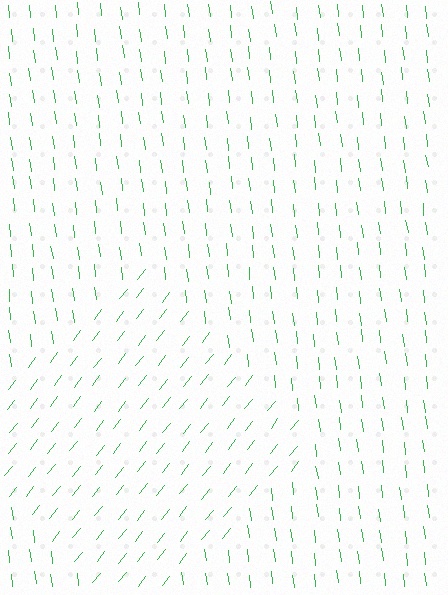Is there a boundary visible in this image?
Yes, there is a texture boundary formed by a change in line orientation.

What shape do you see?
I see a diamond.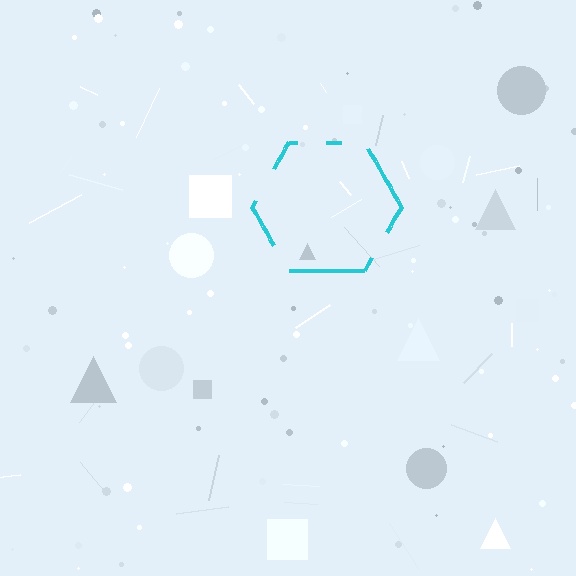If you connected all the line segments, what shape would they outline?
They would outline a hexagon.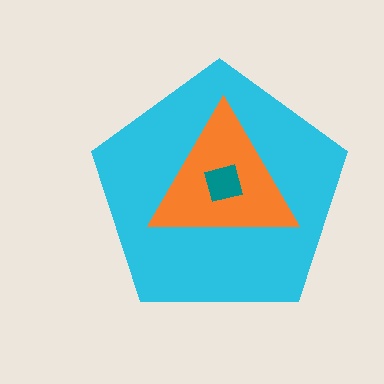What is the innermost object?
The teal square.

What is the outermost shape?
The cyan pentagon.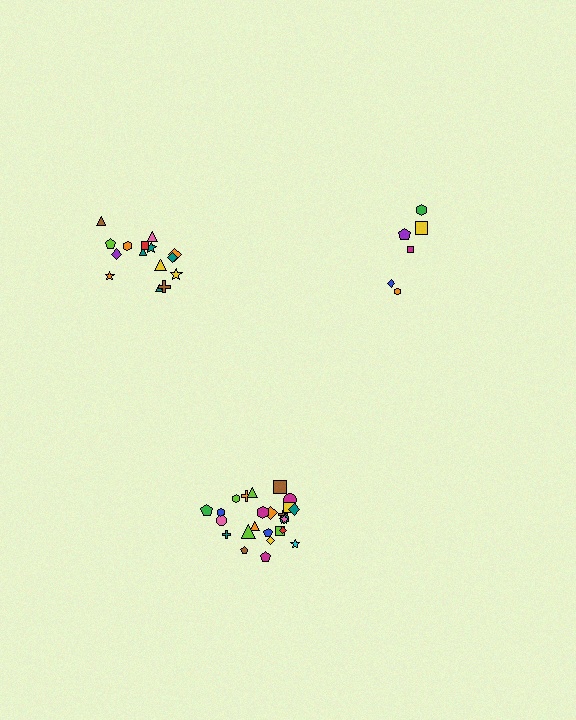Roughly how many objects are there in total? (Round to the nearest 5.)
Roughly 45 objects in total.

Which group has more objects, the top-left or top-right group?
The top-left group.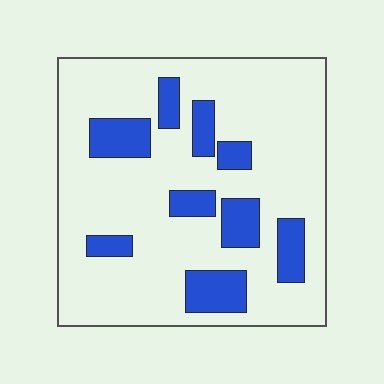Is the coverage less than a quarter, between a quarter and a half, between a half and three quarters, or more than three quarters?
Less than a quarter.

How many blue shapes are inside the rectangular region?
9.